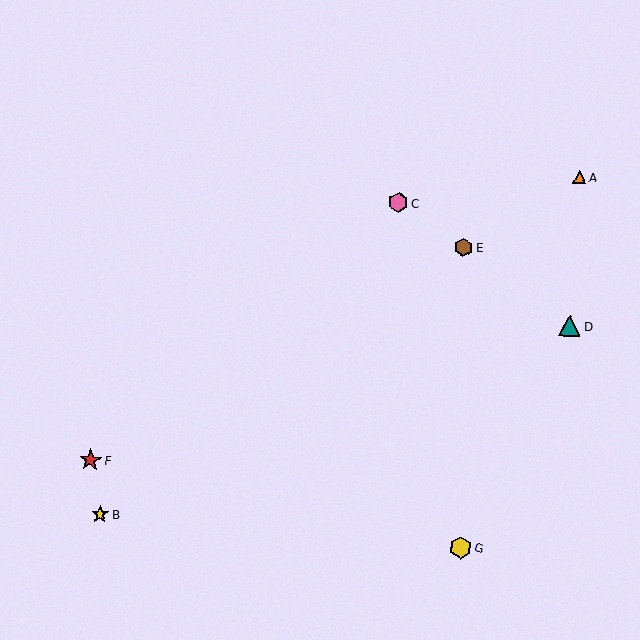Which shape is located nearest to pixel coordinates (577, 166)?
The orange triangle (labeled A) at (579, 177) is nearest to that location.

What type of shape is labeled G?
Shape G is a yellow hexagon.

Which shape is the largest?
The yellow hexagon (labeled G) is the largest.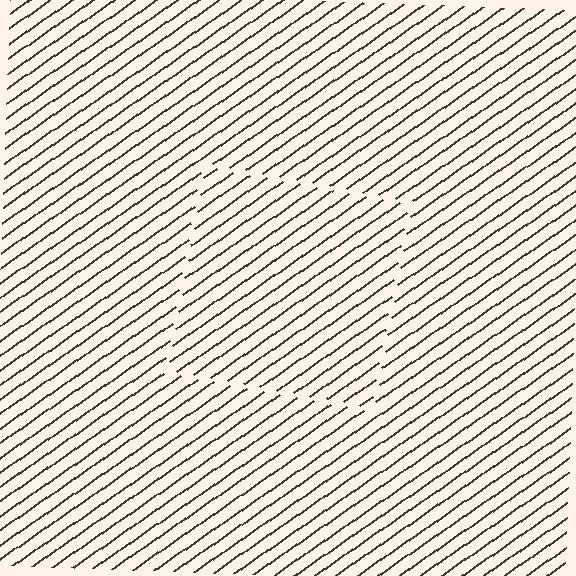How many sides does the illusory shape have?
4 sides — the line-ends trace a square.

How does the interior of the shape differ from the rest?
The interior of the shape contains the same grating, shifted by half a period — the contour is defined by the phase discontinuity where line-ends from the inner and outer gratings abut.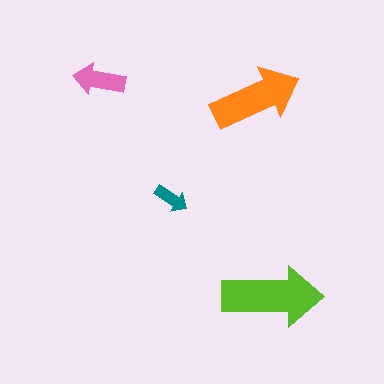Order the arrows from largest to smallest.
the lime one, the orange one, the pink one, the teal one.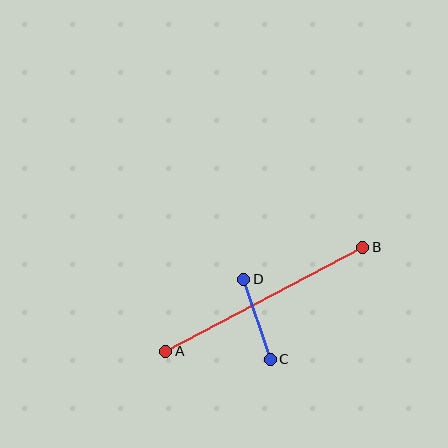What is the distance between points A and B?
The distance is approximately 223 pixels.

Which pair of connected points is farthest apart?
Points A and B are farthest apart.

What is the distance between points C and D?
The distance is approximately 84 pixels.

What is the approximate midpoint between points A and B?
The midpoint is at approximately (264, 299) pixels.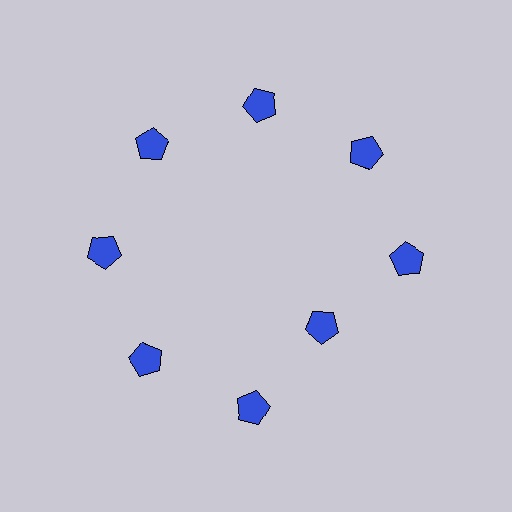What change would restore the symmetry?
The symmetry would be restored by moving it outward, back onto the ring so that all 8 pentagons sit at equal angles and equal distance from the center.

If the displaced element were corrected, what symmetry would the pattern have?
It would have 8-fold rotational symmetry — the pattern would map onto itself every 45 degrees.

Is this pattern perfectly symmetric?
No. The 8 blue pentagons are arranged in a ring, but one element near the 4 o'clock position is pulled inward toward the center, breaking the 8-fold rotational symmetry.